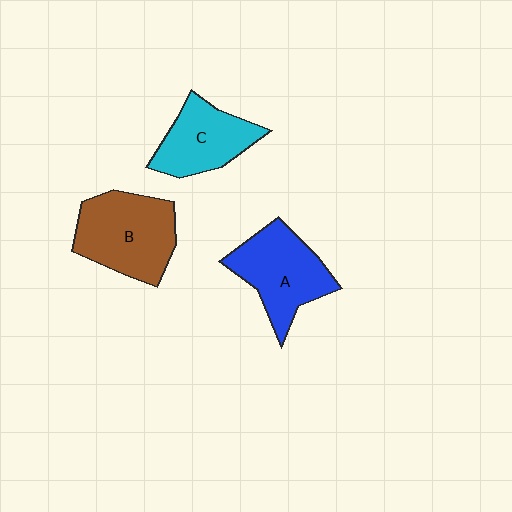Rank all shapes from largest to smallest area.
From largest to smallest: B (brown), A (blue), C (cyan).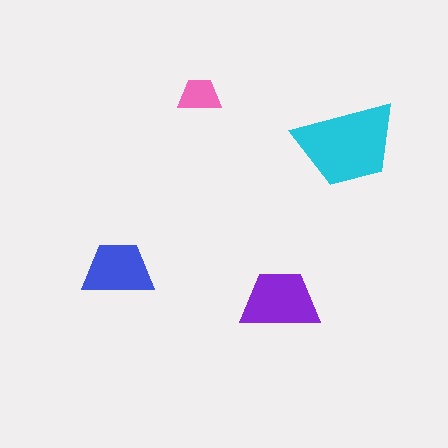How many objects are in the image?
There are 4 objects in the image.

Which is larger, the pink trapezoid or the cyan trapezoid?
The cyan one.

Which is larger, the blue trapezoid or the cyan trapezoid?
The cyan one.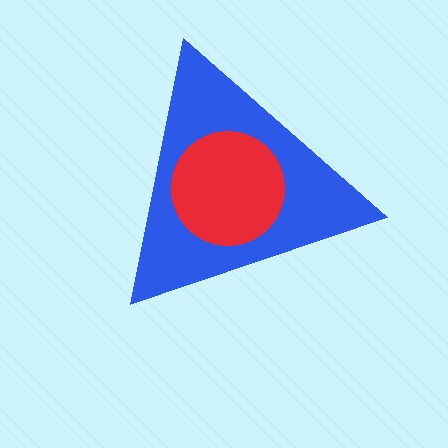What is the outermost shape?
The blue triangle.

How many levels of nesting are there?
2.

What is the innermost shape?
The red circle.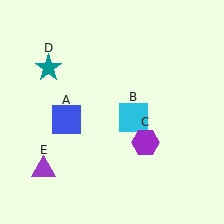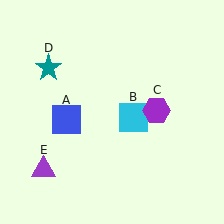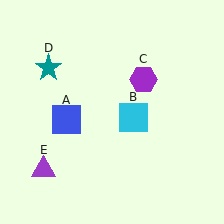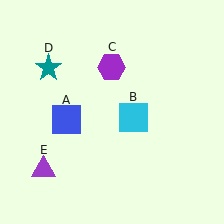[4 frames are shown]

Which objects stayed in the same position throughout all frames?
Blue square (object A) and cyan square (object B) and teal star (object D) and purple triangle (object E) remained stationary.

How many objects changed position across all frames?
1 object changed position: purple hexagon (object C).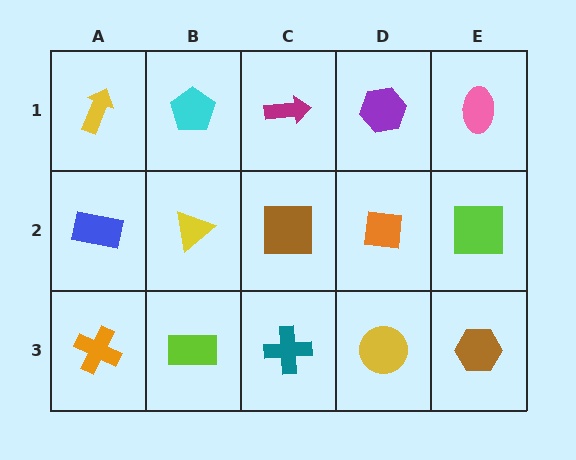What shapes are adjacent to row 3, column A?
A blue rectangle (row 2, column A), a lime rectangle (row 3, column B).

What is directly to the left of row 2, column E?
An orange square.